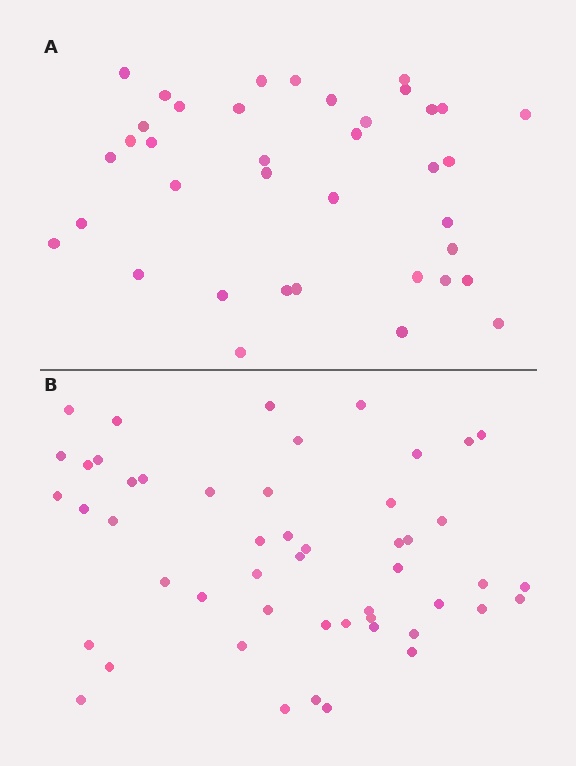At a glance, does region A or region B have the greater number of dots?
Region B (the bottom region) has more dots.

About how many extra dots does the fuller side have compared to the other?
Region B has roughly 12 or so more dots than region A.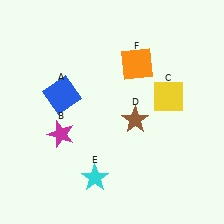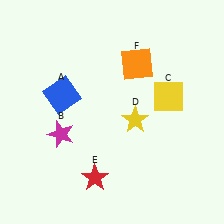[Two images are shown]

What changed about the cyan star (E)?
In Image 1, E is cyan. In Image 2, it changed to red.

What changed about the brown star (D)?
In Image 1, D is brown. In Image 2, it changed to yellow.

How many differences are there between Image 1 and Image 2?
There are 2 differences between the two images.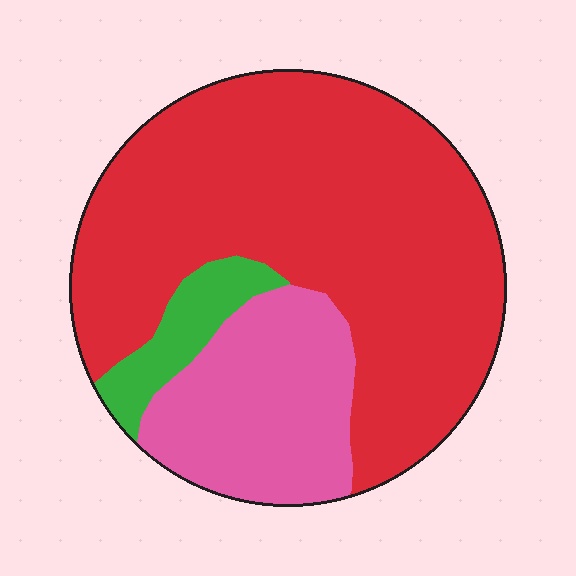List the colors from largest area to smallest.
From largest to smallest: red, pink, green.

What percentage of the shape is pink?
Pink covers about 25% of the shape.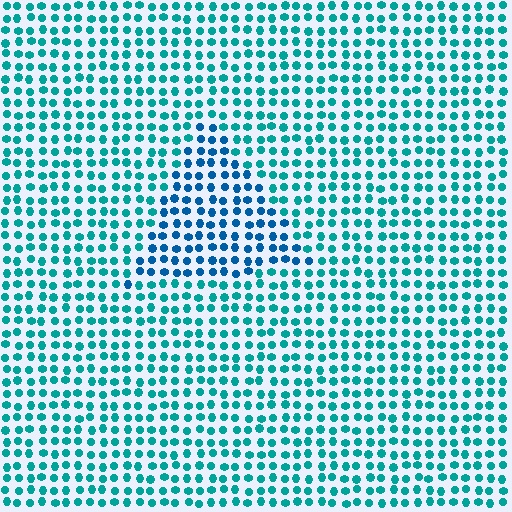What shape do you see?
I see a triangle.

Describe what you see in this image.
The image is filled with small teal elements in a uniform arrangement. A triangle-shaped region is visible where the elements are tinted to a slightly different hue, forming a subtle color boundary.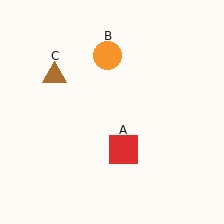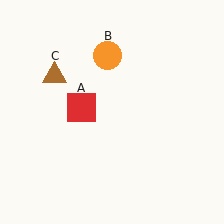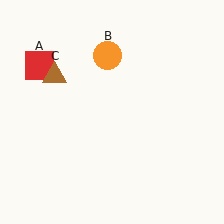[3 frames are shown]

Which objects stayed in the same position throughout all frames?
Orange circle (object B) and brown triangle (object C) remained stationary.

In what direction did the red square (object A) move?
The red square (object A) moved up and to the left.